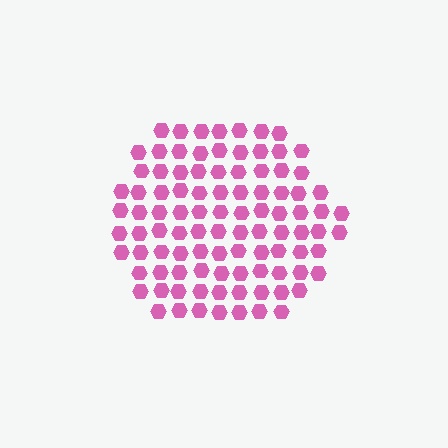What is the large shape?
The large shape is a hexagon.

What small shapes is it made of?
It is made of small hexagons.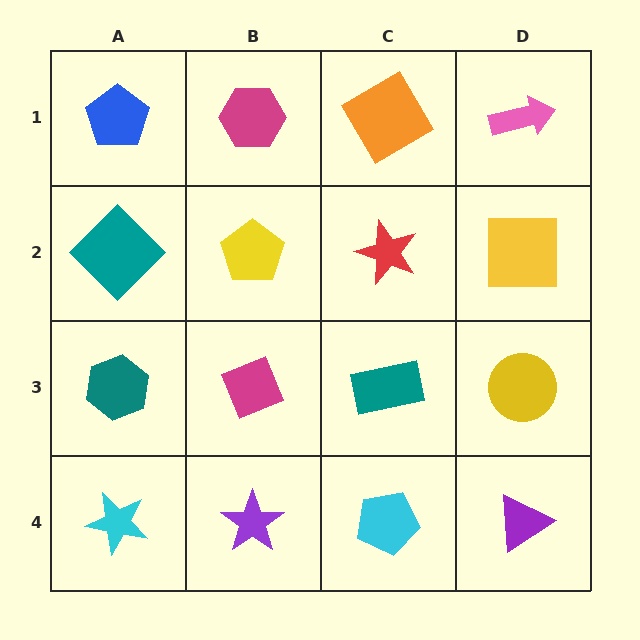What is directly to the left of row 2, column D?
A red star.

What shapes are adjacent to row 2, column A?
A blue pentagon (row 1, column A), a teal hexagon (row 3, column A), a yellow pentagon (row 2, column B).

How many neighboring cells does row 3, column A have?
3.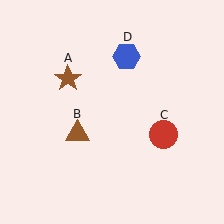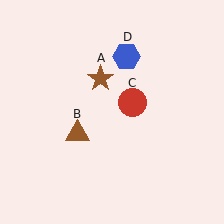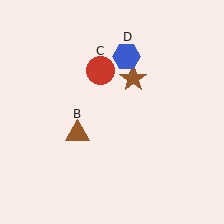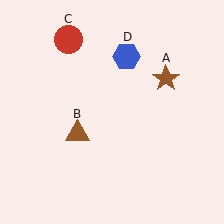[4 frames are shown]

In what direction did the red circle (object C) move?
The red circle (object C) moved up and to the left.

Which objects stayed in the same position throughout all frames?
Brown triangle (object B) and blue hexagon (object D) remained stationary.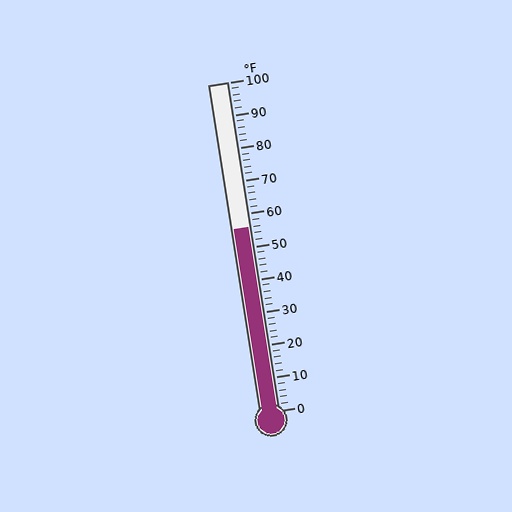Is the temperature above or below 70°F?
The temperature is below 70°F.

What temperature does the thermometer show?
The thermometer shows approximately 56°F.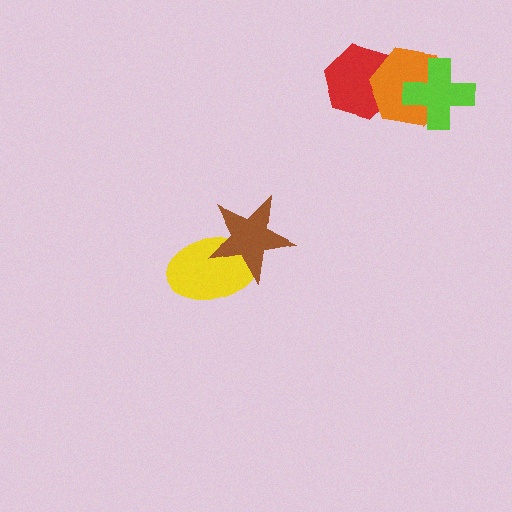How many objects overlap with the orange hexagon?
2 objects overlap with the orange hexagon.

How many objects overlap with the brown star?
1 object overlaps with the brown star.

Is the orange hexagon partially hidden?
Yes, it is partially covered by another shape.